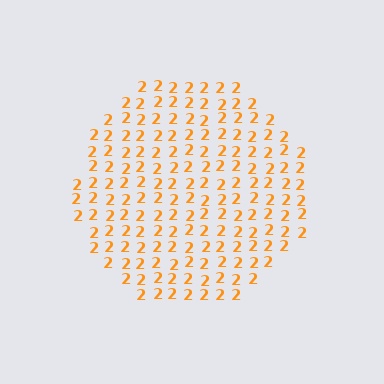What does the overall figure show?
The overall figure shows a circle.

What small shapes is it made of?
It is made of small digit 2's.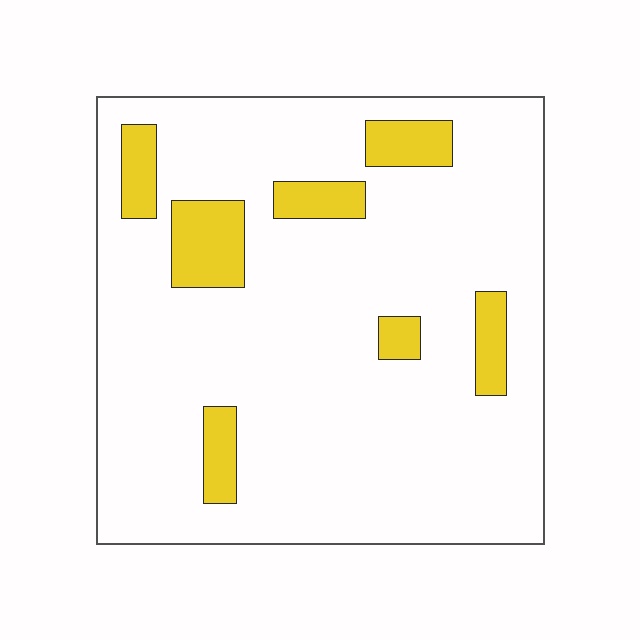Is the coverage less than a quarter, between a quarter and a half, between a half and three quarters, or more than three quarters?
Less than a quarter.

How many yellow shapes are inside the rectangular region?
7.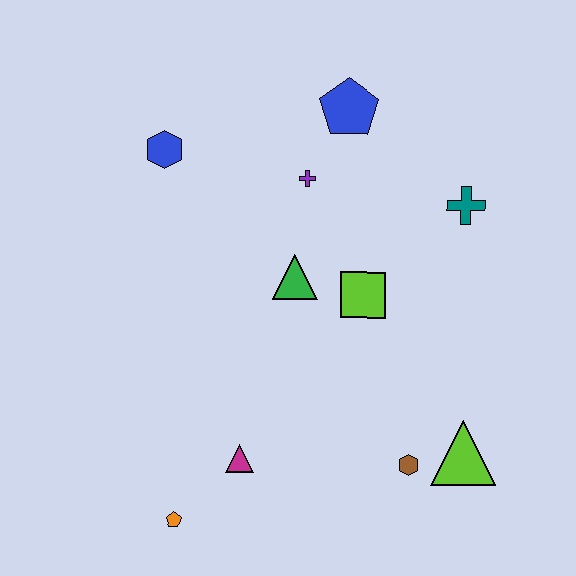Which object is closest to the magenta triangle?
The orange pentagon is closest to the magenta triangle.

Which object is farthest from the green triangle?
The orange pentagon is farthest from the green triangle.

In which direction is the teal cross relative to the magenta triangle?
The teal cross is above the magenta triangle.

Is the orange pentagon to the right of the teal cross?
No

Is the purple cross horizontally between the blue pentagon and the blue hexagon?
Yes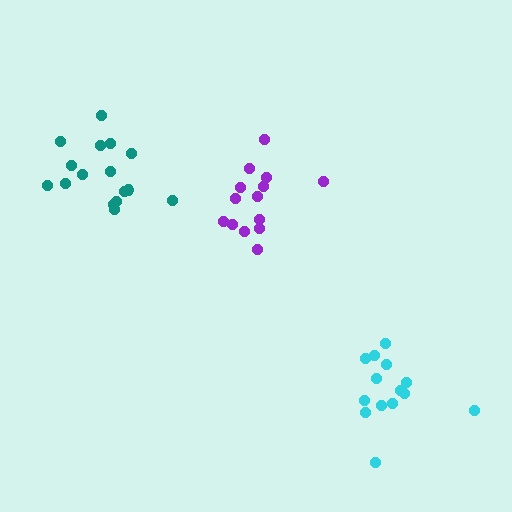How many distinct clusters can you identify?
There are 3 distinct clusters.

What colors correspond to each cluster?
The clusters are colored: purple, cyan, teal.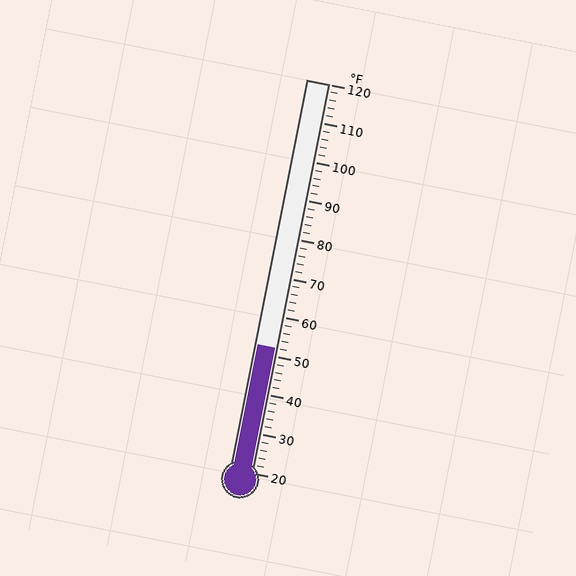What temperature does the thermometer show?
The thermometer shows approximately 52°F.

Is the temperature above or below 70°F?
The temperature is below 70°F.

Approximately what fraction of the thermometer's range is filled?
The thermometer is filled to approximately 30% of its range.